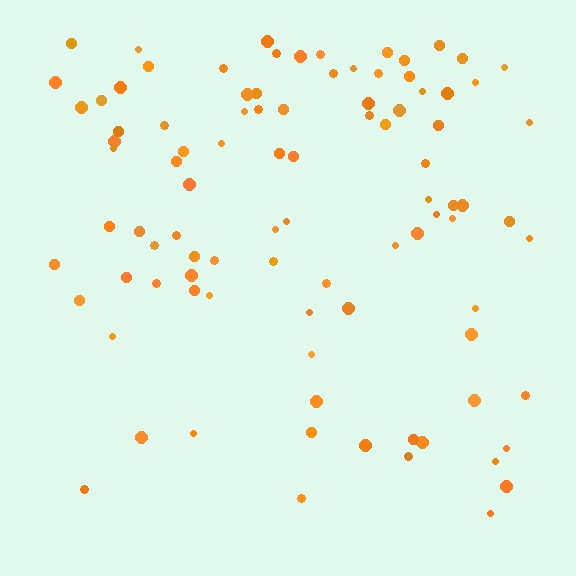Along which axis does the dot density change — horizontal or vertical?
Vertical.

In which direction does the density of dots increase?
From bottom to top, with the top side densest.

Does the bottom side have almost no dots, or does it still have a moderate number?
Still a moderate number, just noticeably fewer than the top.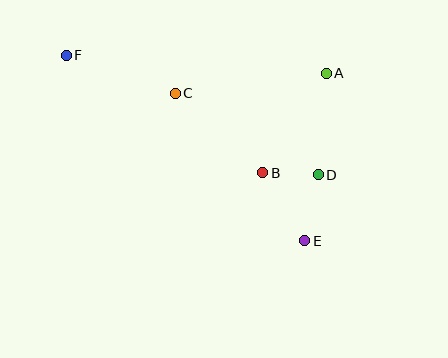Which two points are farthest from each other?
Points E and F are farthest from each other.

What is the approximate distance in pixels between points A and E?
The distance between A and E is approximately 169 pixels.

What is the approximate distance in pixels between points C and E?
The distance between C and E is approximately 196 pixels.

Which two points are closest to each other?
Points B and D are closest to each other.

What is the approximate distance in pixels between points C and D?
The distance between C and D is approximately 165 pixels.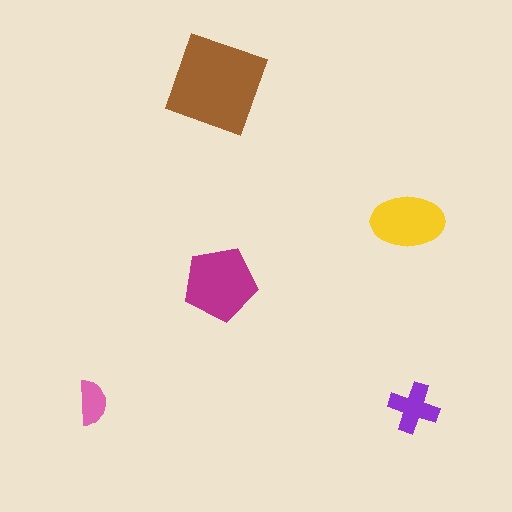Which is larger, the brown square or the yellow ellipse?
The brown square.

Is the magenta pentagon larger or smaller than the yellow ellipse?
Larger.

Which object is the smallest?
The pink semicircle.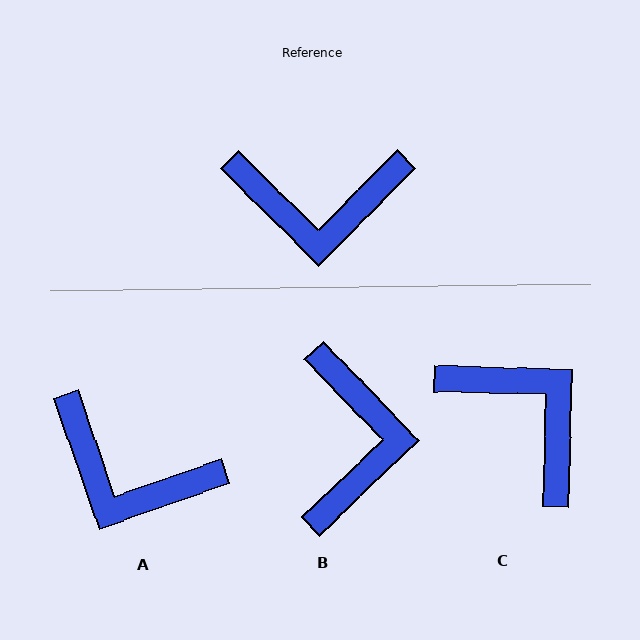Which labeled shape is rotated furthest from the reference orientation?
C, about 133 degrees away.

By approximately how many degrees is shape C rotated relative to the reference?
Approximately 133 degrees counter-clockwise.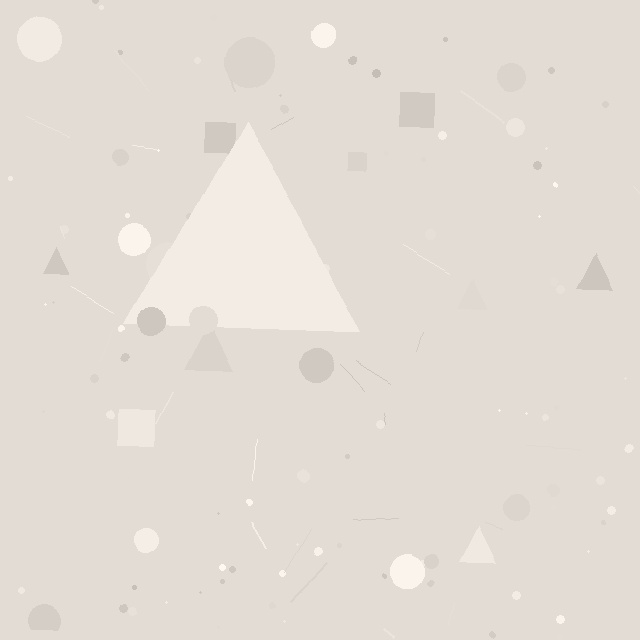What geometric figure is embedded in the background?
A triangle is embedded in the background.